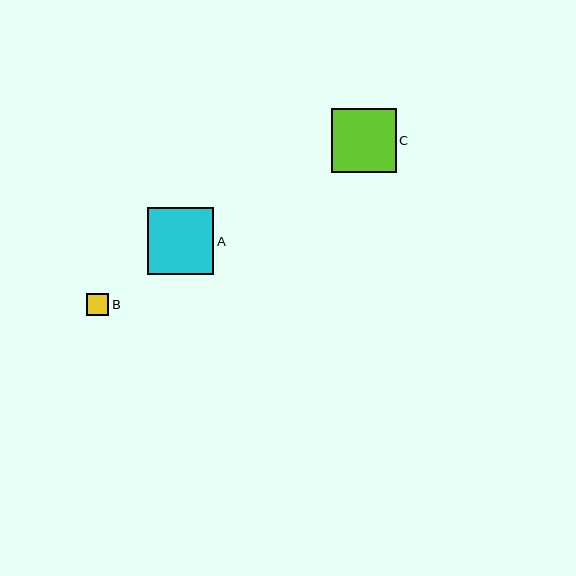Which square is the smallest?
Square B is the smallest with a size of approximately 22 pixels.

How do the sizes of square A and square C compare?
Square A and square C are approximately the same size.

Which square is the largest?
Square A is the largest with a size of approximately 67 pixels.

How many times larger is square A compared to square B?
Square A is approximately 3.0 times the size of square B.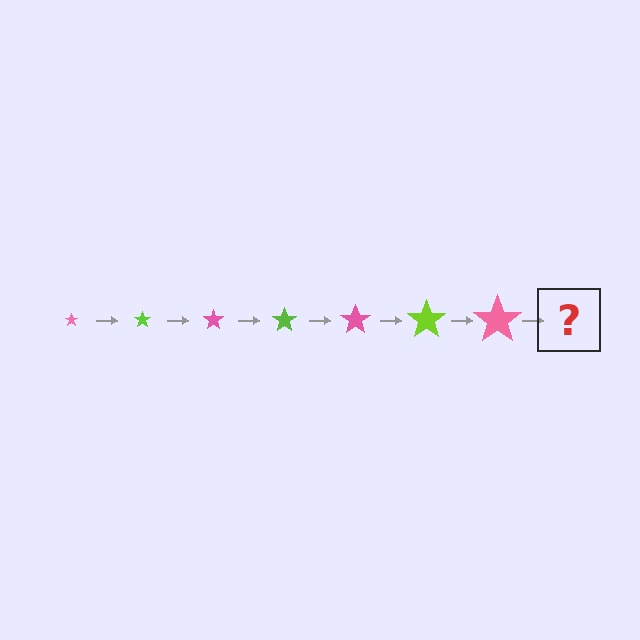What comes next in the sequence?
The next element should be a lime star, larger than the previous one.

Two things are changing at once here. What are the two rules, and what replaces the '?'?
The two rules are that the star grows larger each step and the color cycles through pink and lime. The '?' should be a lime star, larger than the previous one.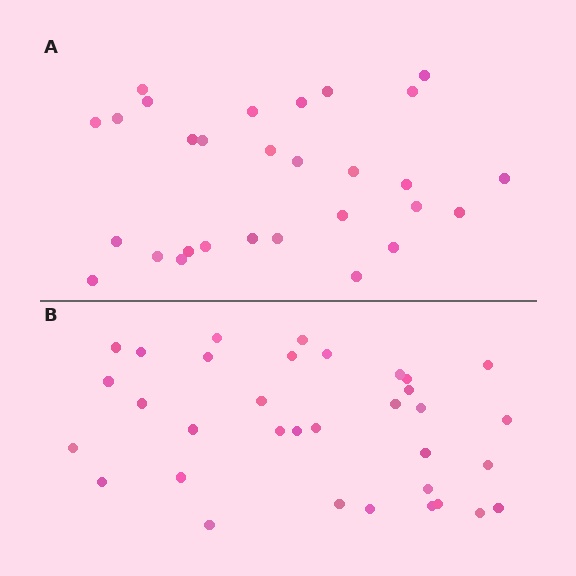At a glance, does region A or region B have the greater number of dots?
Region B (the bottom region) has more dots.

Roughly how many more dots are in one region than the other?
Region B has about 5 more dots than region A.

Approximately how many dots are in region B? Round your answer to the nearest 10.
About 30 dots. (The exact count is 34, which rounds to 30.)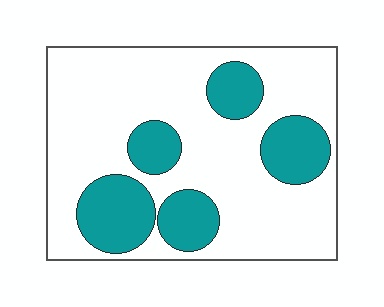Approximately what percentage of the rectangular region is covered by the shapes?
Approximately 25%.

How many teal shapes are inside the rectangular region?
5.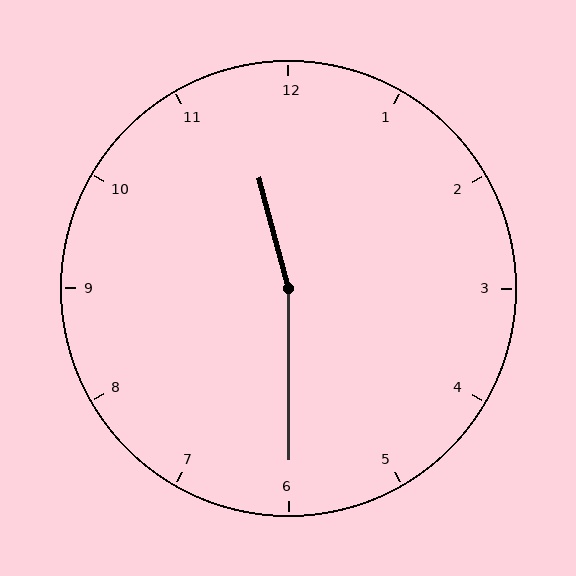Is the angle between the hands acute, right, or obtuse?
It is obtuse.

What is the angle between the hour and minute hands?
Approximately 165 degrees.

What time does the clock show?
11:30.